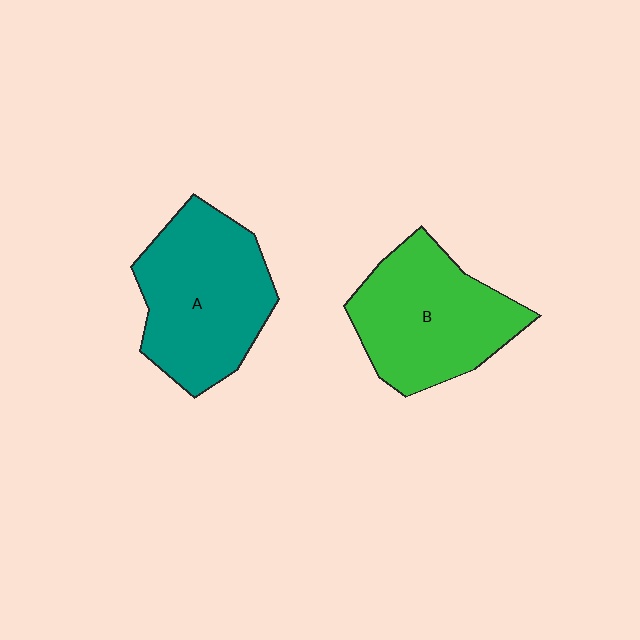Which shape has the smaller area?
Shape B (green).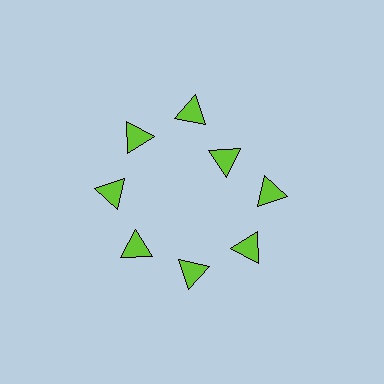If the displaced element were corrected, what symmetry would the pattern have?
It would have 8-fold rotational symmetry — the pattern would map onto itself every 45 degrees.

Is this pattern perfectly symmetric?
No. The 8 lime triangles are arranged in a ring, but one element near the 2 o'clock position is pulled inward toward the center, breaking the 8-fold rotational symmetry.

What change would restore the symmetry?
The symmetry would be restored by moving it outward, back onto the ring so that all 8 triangles sit at equal angles and equal distance from the center.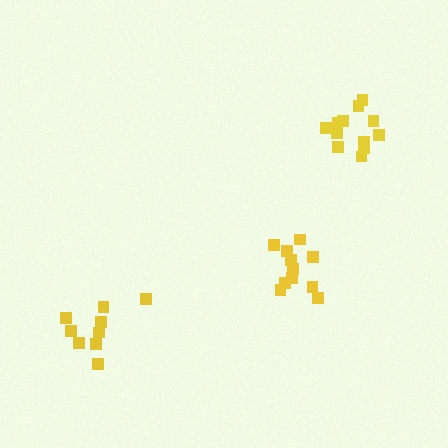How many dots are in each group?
Group 1: 11 dots, Group 2: 13 dots, Group 3: 9 dots (33 total).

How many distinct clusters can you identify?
There are 3 distinct clusters.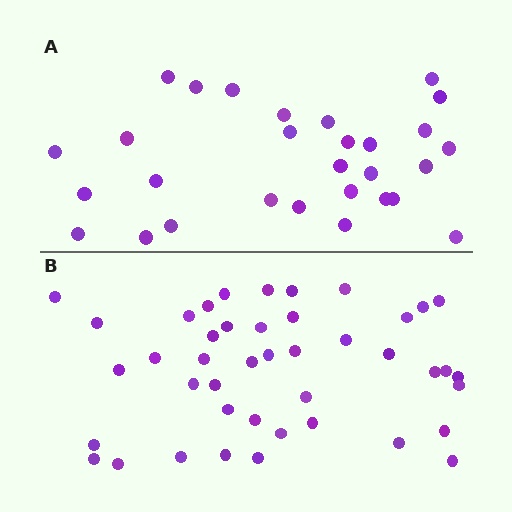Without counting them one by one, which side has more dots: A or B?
Region B (the bottom region) has more dots.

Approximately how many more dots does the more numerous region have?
Region B has approximately 15 more dots than region A.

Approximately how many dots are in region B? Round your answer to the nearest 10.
About 40 dots. (The exact count is 43, which rounds to 40.)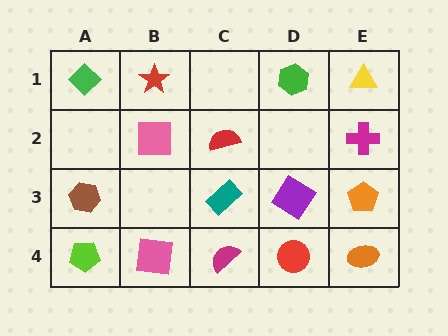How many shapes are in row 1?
4 shapes.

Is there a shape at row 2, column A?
No, that cell is empty.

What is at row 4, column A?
A lime pentagon.